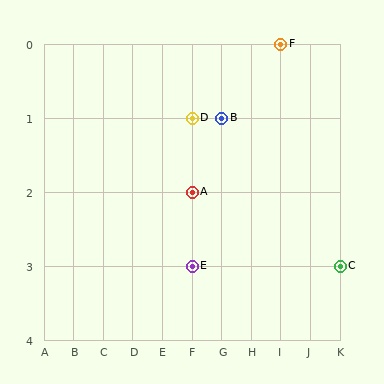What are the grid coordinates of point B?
Point B is at grid coordinates (G, 1).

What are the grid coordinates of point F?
Point F is at grid coordinates (I, 0).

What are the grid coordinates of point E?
Point E is at grid coordinates (F, 3).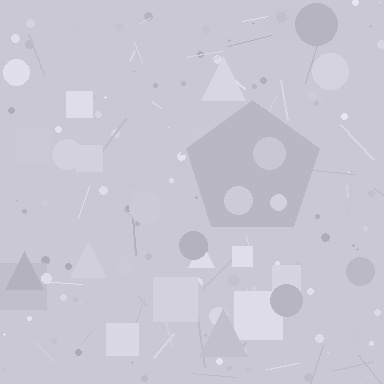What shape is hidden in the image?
A pentagon is hidden in the image.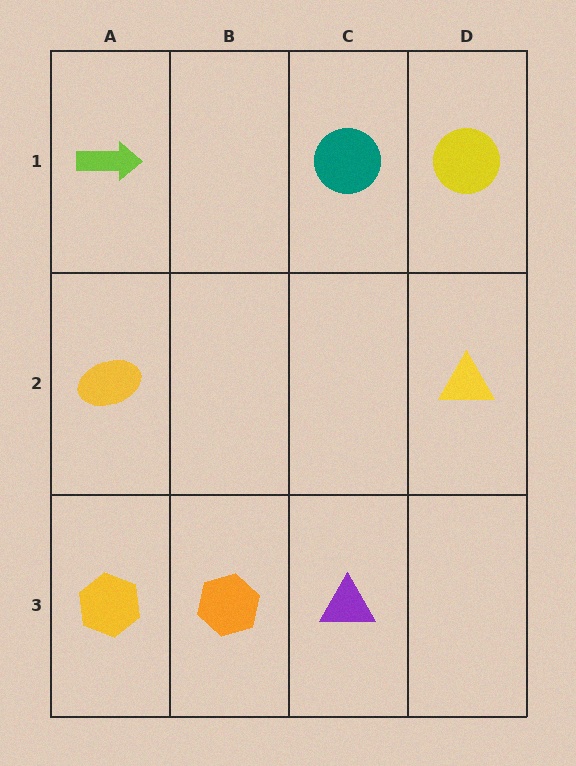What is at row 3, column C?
A purple triangle.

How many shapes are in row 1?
3 shapes.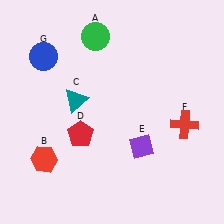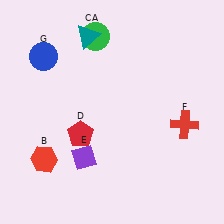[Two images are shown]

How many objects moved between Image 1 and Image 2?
2 objects moved between the two images.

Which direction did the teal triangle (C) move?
The teal triangle (C) moved up.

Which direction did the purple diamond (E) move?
The purple diamond (E) moved left.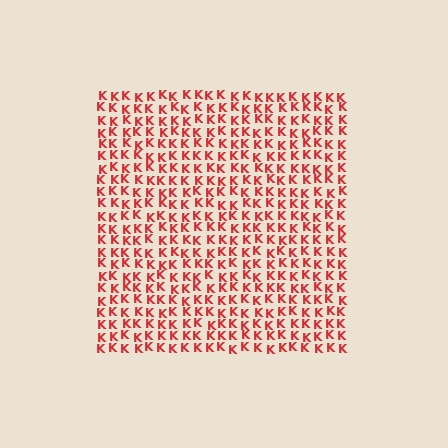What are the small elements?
The small elements are letter K's.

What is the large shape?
The large shape is a square.